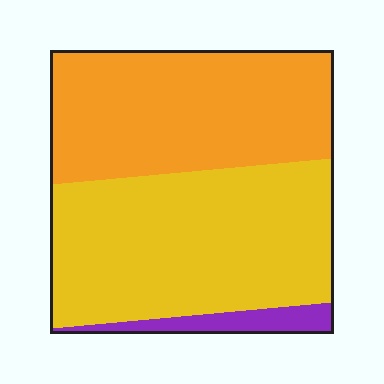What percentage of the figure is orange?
Orange covers 43% of the figure.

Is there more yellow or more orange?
Yellow.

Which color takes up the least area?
Purple, at roughly 5%.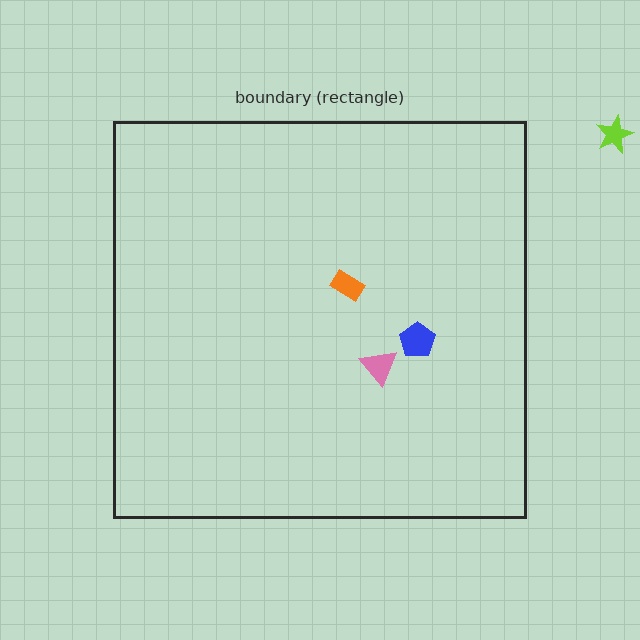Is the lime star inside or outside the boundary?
Outside.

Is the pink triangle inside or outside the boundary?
Inside.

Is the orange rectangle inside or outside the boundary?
Inside.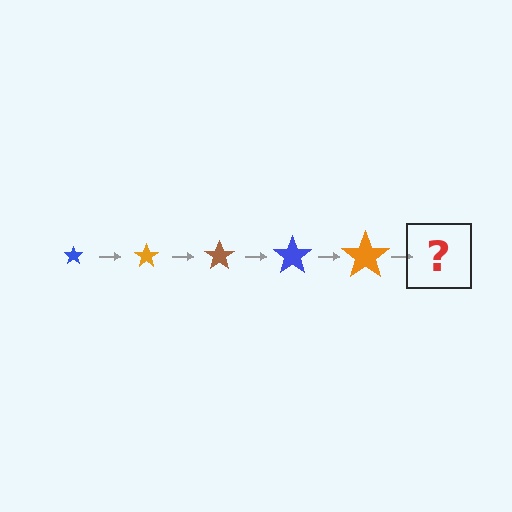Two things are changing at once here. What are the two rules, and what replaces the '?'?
The two rules are that the star grows larger each step and the color cycles through blue, orange, and brown. The '?' should be a brown star, larger than the previous one.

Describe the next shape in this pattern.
It should be a brown star, larger than the previous one.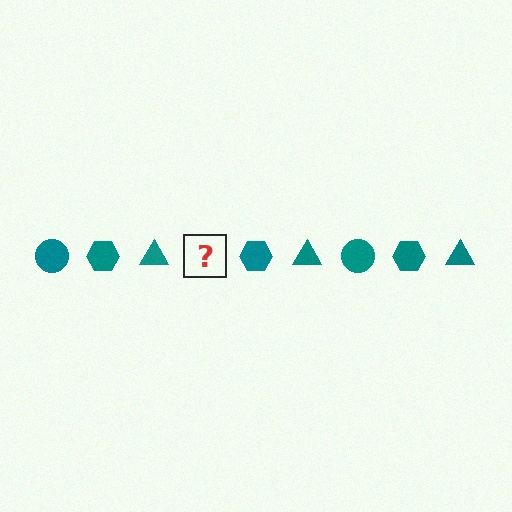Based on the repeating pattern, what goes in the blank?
The blank should be a teal circle.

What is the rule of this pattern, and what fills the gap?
The rule is that the pattern cycles through circle, hexagon, triangle shapes in teal. The gap should be filled with a teal circle.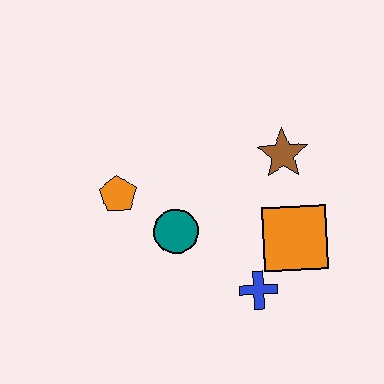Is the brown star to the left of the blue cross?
No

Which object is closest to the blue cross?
The orange square is closest to the blue cross.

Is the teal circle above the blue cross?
Yes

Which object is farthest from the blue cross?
The orange pentagon is farthest from the blue cross.